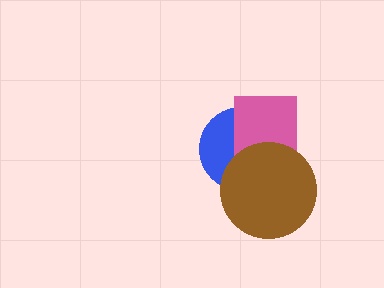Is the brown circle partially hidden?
No, no other shape covers it.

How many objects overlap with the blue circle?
2 objects overlap with the blue circle.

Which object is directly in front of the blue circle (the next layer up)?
The pink square is directly in front of the blue circle.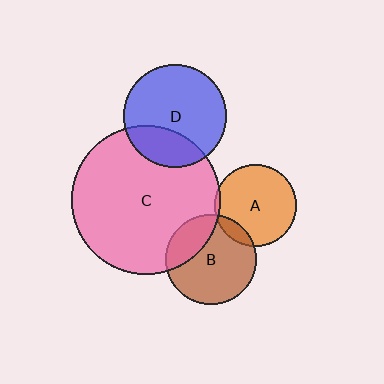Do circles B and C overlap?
Yes.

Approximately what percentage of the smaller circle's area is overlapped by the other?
Approximately 25%.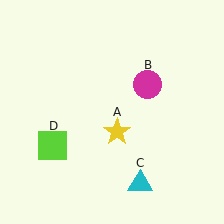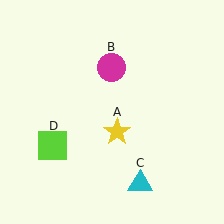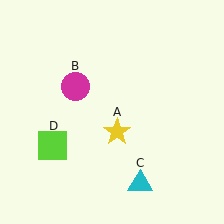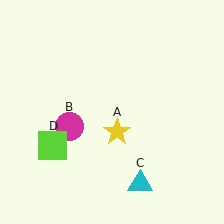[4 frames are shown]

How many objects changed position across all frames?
1 object changed position: magenta circle (object B).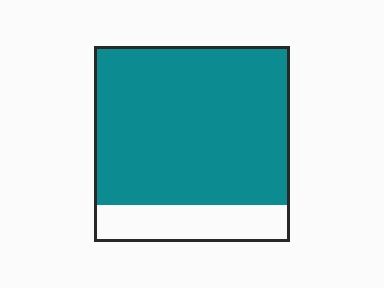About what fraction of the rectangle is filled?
About four fifths (4/5).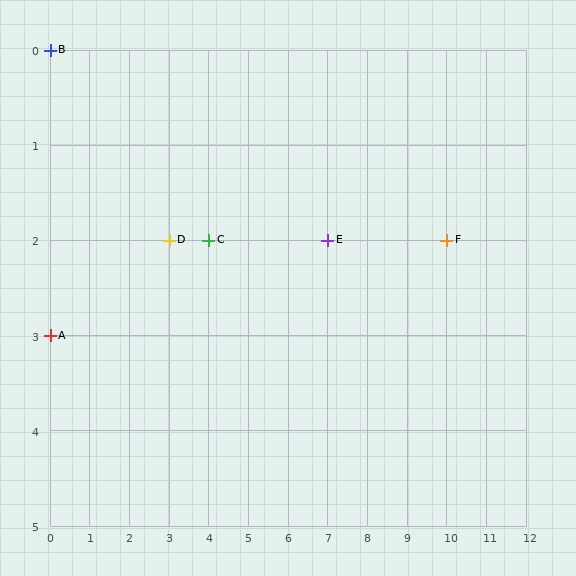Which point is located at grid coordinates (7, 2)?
Point E is at (7, 2).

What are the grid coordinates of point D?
Point D is at grid coordinates (3, 2).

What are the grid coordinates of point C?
Point C is at grid coordinates (4, 2).